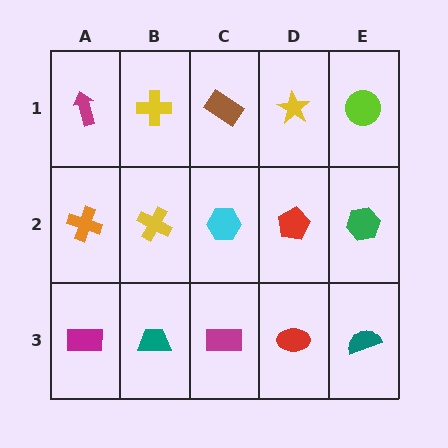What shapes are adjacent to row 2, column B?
A yellow cross (row 1, column B), a teal trapezoid (row 3, column B), an orange cross (row 2, column A), a cyan hexagon (row 2, column C).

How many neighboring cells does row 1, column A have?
2.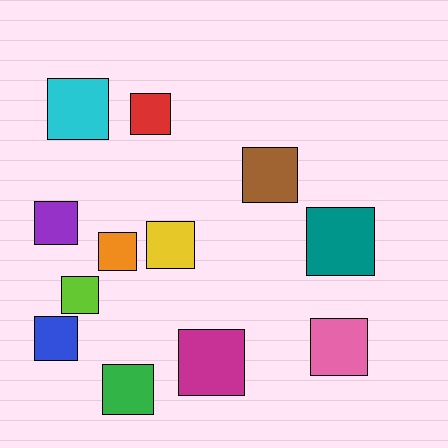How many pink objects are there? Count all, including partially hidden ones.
There is 1 pink object.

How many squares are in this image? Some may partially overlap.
There are 12 squares.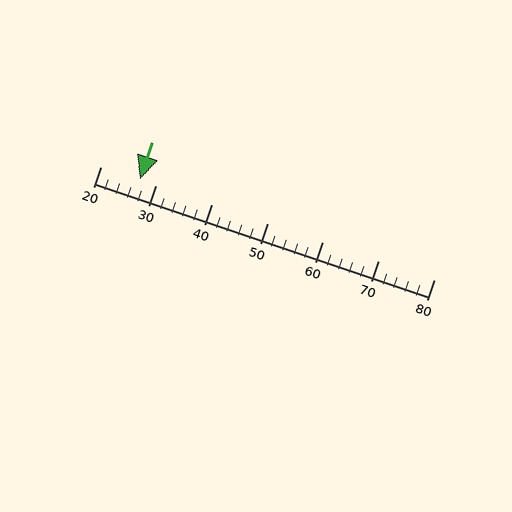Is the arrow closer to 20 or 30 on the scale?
The arrow is closer to 30.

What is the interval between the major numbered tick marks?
The major tick marks are spaced 10 units apart.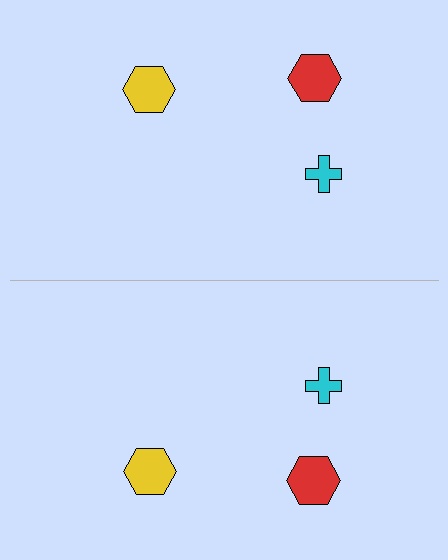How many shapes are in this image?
There are 6 shapes in this image.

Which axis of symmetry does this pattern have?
The pattern has a horizontal axis of symmetry running through the center of the image.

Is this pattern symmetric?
Yes, this pattern has bilateral (reflection) symmetry.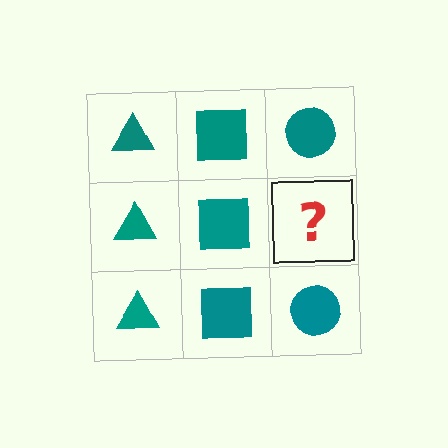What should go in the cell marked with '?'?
The missing cell should contain a teal circle.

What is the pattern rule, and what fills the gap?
The rule is that each column has a consistent shape. The gap should be filled with a teal circle.